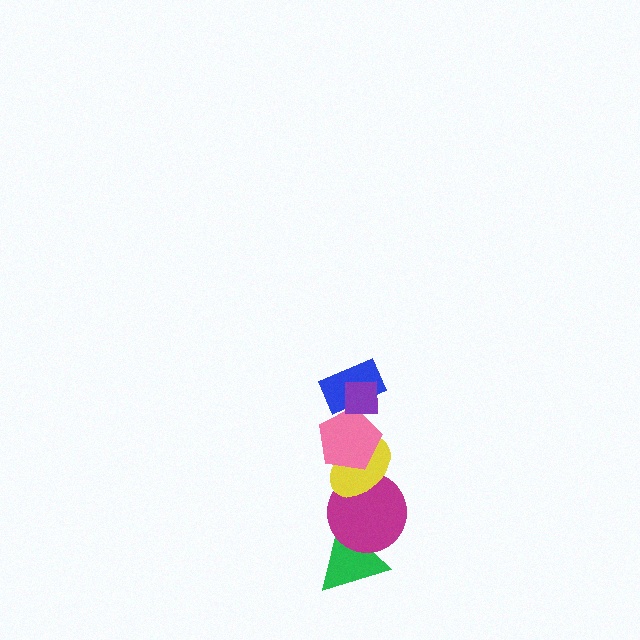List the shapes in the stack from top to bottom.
From top to bottom: the purple square, the blue rectangle, the pink pentagon, the yellow ellipse, the magenta circle, the green triangle.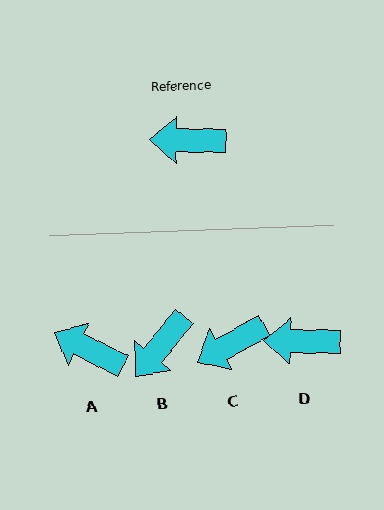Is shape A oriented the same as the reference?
No, it is off by about 25 degrees.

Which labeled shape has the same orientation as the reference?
D.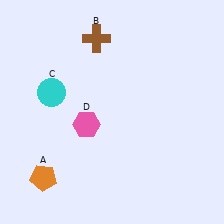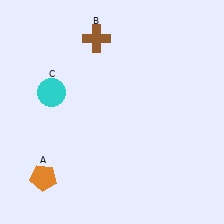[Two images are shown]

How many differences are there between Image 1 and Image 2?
There is 1 difference between the two images.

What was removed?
The pink hexagon (D) was removed in Image 2.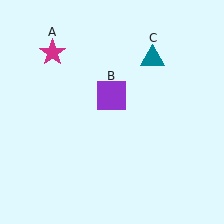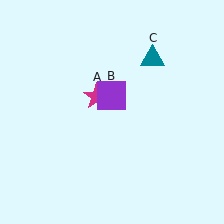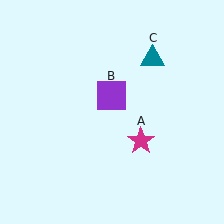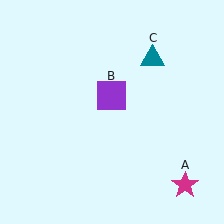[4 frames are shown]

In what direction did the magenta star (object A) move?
The magenta star (object A) moved down and to the right.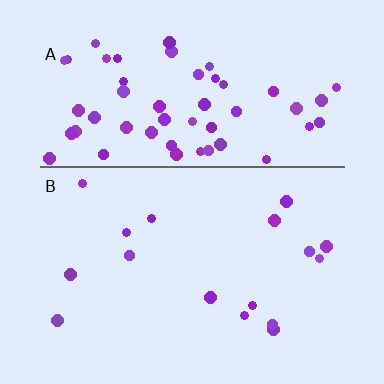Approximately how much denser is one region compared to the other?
Approximately 3.4× — region A over region B.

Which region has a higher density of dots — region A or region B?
A (the top).